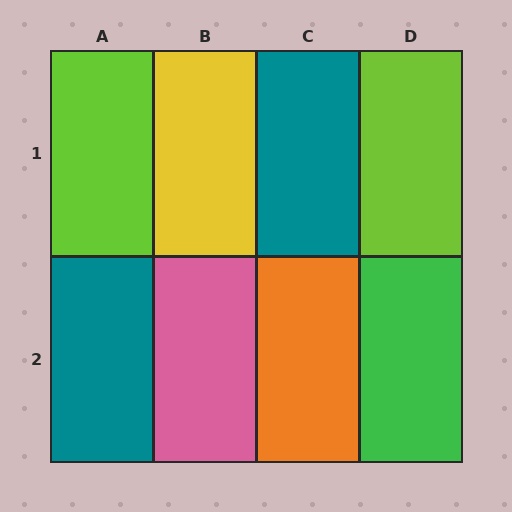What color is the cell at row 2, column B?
Pink.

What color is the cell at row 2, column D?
Green.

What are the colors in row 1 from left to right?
Lime, yellow, teal, lime.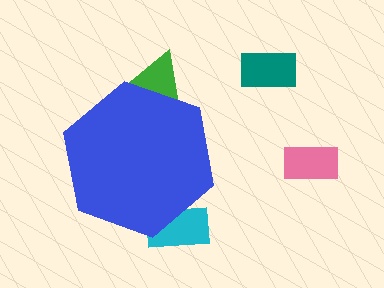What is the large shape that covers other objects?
A blue hexagon.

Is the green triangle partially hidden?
Yes, the green triangle is partially hidden behind the blue hexagon.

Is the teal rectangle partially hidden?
No, the teal rectangle is fully visible.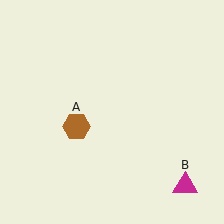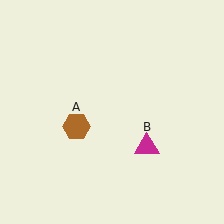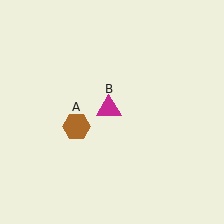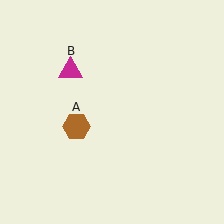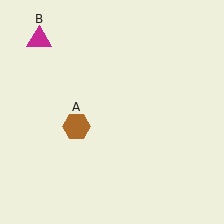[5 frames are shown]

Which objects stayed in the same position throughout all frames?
Brown hexagon (object A) remained stationary.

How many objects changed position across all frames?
1 object changed position: magenta triangle (object B).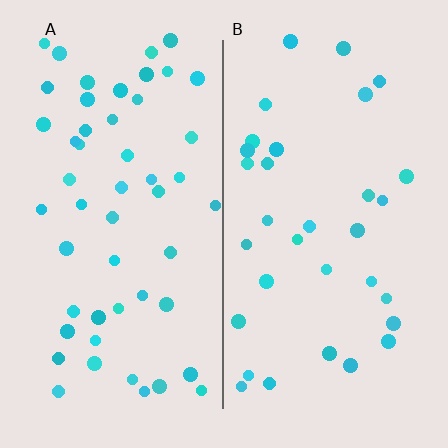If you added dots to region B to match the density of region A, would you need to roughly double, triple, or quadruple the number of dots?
Approximately double.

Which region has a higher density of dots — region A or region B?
A (the left).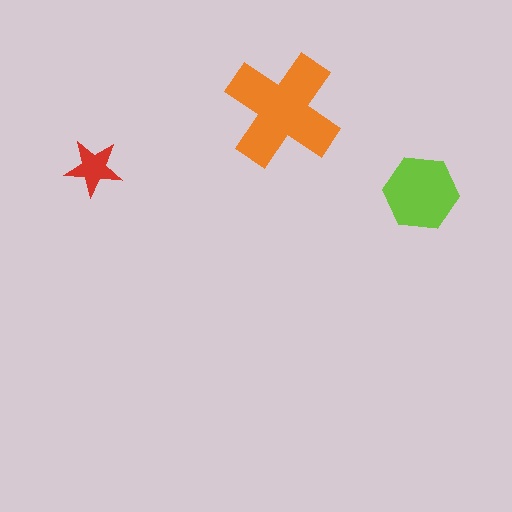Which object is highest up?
The orange cross is topmost.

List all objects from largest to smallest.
The orange cross, the lime hexagon, the red star.